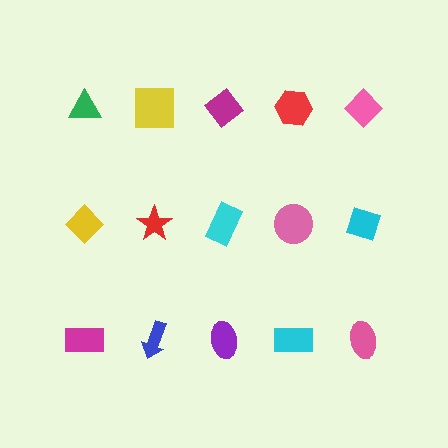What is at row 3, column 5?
A pink ellipse.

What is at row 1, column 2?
A yellow square.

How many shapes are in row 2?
5 shapes.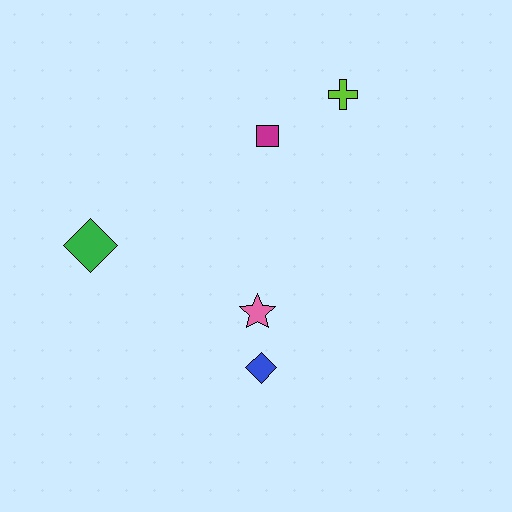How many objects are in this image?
There are 5 objects.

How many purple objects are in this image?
There are no purple objects.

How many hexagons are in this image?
There are no hexagons.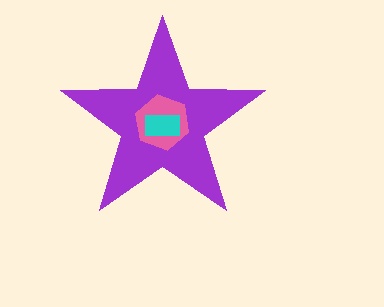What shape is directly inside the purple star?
The pink hexagon.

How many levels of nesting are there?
3.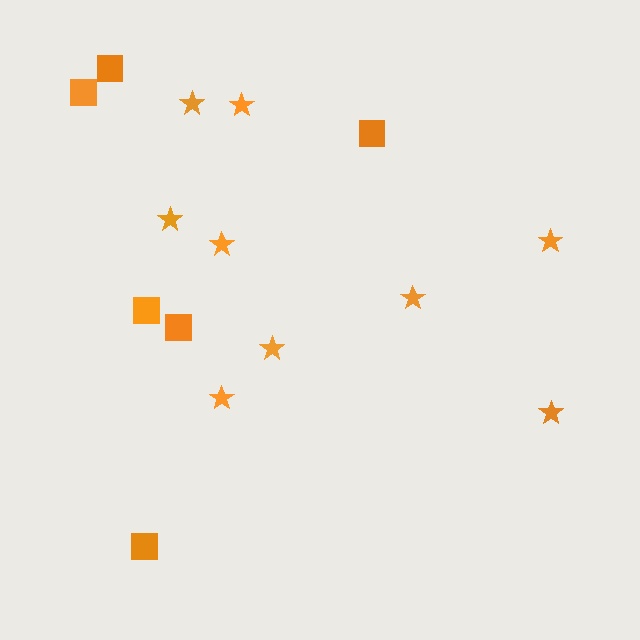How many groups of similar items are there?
There are 2 groups: one group of squares (6) and one group of stars (9).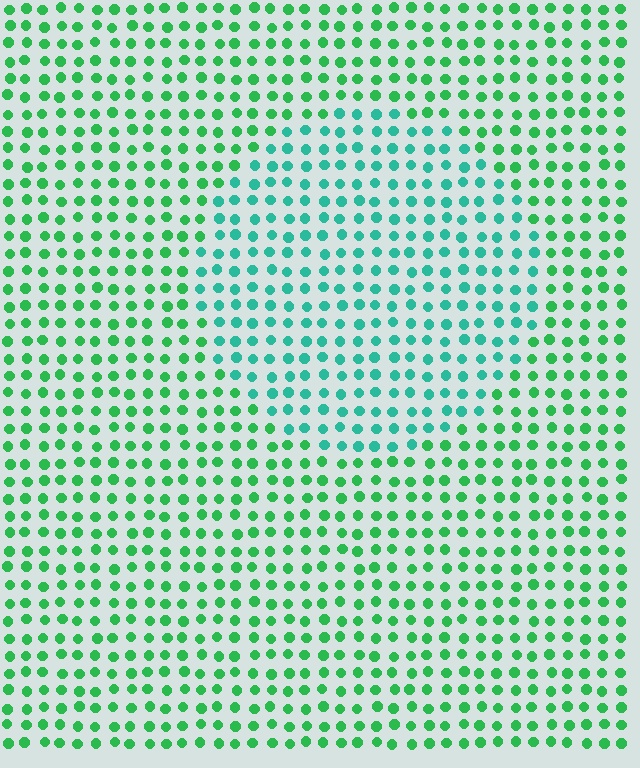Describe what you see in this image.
The image is filled with small green elements in a uniform arrangement. A circle-shaped region is visible where the elements are tinted to a slightly different hue, forming a subtle color boundary.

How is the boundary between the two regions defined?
The boundary is defined purely by a slight shift in hue (about 33 degrees). Spacing, size, and orientation are identical on both sides.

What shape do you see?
I see a circle.